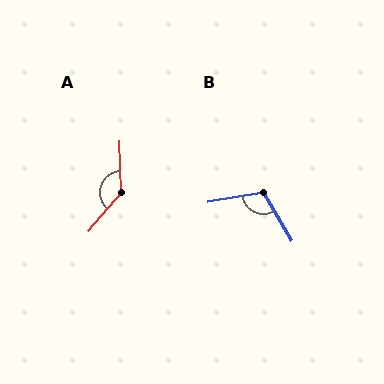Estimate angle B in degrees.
Approximately 111 degrees.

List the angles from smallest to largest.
B (111°), A (137°).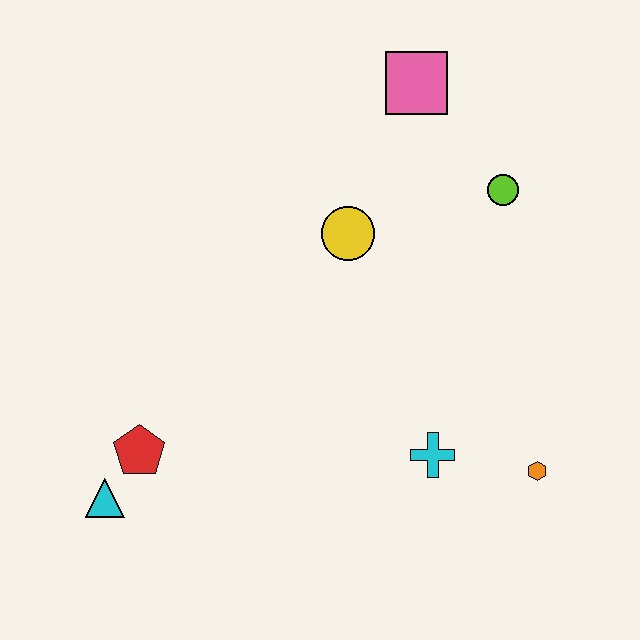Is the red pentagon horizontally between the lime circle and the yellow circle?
No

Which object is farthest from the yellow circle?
The cyan triangle is farthest from the yellow circle.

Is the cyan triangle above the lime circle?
No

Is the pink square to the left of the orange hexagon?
Yes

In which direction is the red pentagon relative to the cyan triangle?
The red pentagon is above the cyan triangle.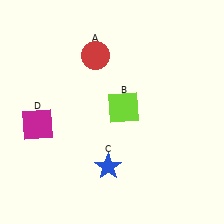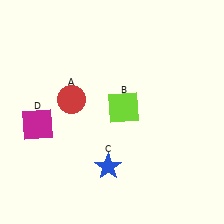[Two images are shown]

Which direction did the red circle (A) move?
The red circle (A) moved down.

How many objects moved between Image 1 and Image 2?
1 object moved between the two images.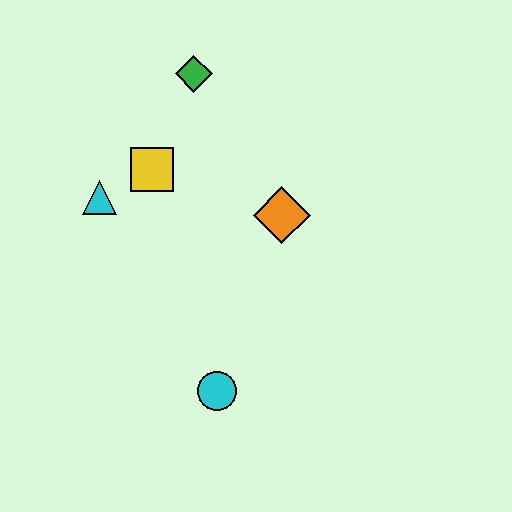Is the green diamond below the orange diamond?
No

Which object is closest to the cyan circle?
The orange diamond is closest to the cyan circle.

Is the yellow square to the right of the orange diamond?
No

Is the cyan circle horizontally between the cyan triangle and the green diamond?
No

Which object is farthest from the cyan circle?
The green diamond is farthest from the cyan circle.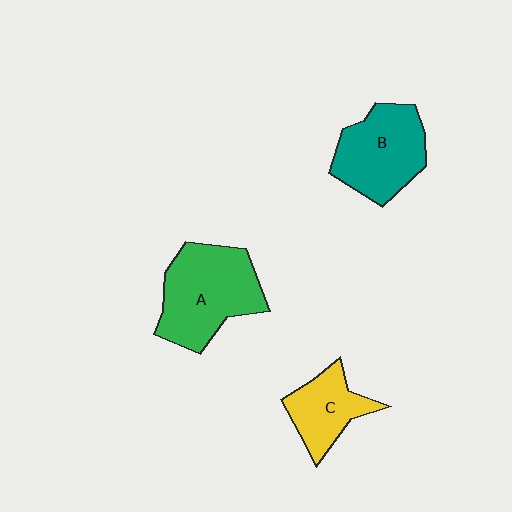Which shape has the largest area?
Shape A (green).